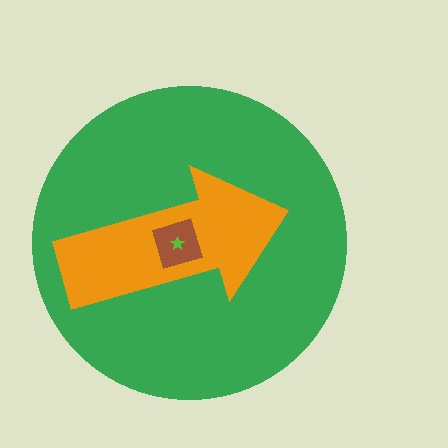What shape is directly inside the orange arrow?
The brown diamond.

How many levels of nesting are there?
4.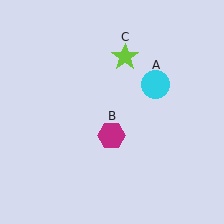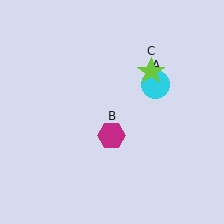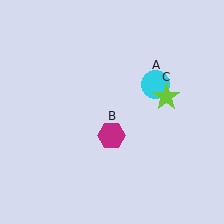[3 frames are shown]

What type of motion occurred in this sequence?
The lime star (object C) rotated clockwise around the center of the scene.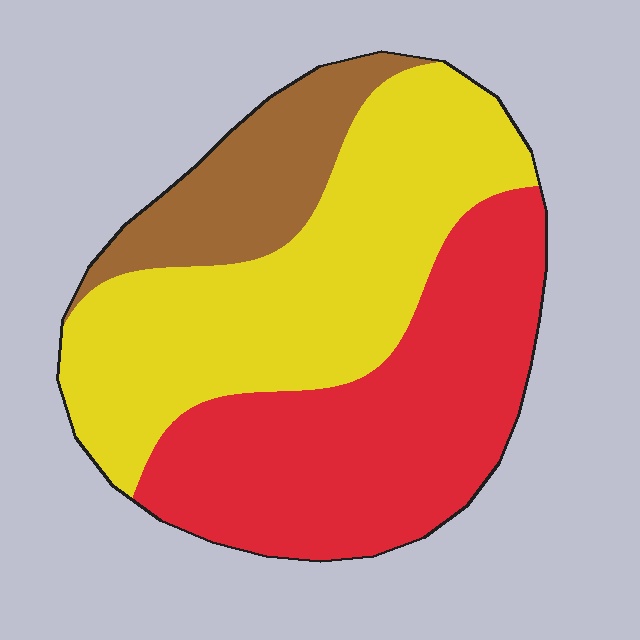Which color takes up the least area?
Brown, at roughly 15%.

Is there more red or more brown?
Red.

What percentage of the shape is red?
Red covers about 40% of the shape.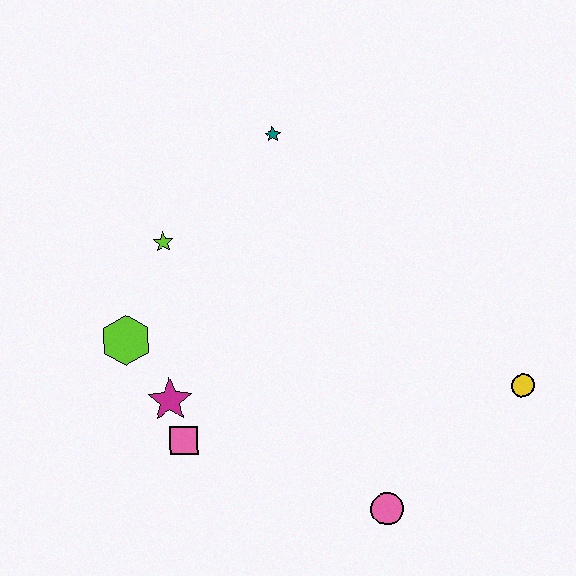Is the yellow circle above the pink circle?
Yes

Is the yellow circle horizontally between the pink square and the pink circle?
No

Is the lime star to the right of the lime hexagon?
Yes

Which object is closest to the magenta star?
The pink square is closest to the magenta star.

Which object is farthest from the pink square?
The yellow circle is farthest from the pink square.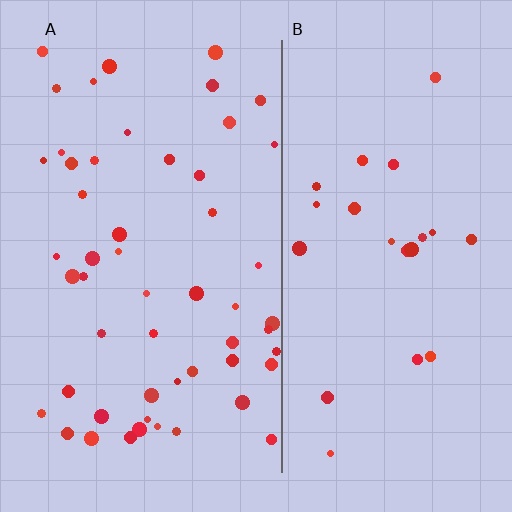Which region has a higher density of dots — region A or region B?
A (the left).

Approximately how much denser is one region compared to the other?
Approximately 2.3× — region A over region B.